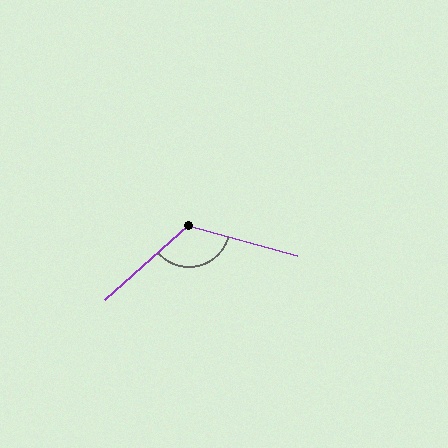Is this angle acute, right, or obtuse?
It is obtuse.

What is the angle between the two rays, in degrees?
Approximately 123 degrees.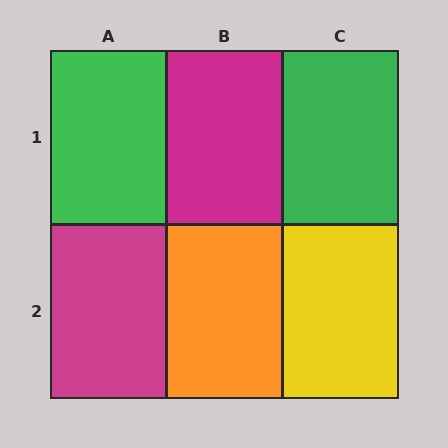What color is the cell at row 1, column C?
Green.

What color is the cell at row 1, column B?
Magenta.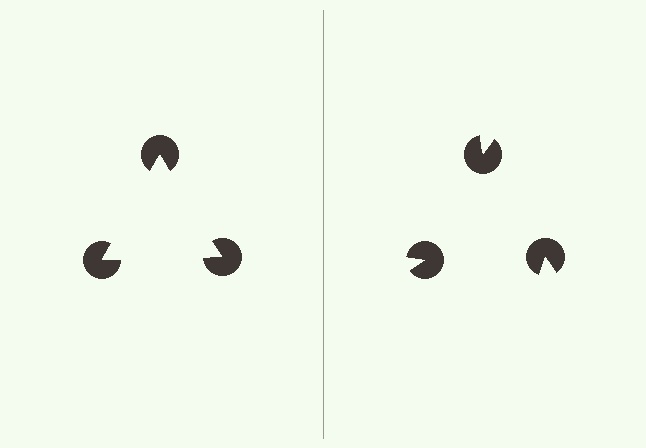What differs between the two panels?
The pac-man discs are positioned identically on both sides; only the wedge orientations differ. On the left they align to a triangle; on the right they are misaligned.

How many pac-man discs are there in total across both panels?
6 — 3 on each side.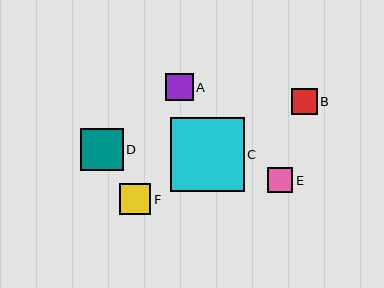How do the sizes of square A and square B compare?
Square A and square B are approximately the same size.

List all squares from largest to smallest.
From largest to smallest: C, D, F, A, B, E.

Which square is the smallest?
Square E is the smallest with a size of approximately 25 pixels.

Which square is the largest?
Square C is the largest with a size of approximately 73 pixels.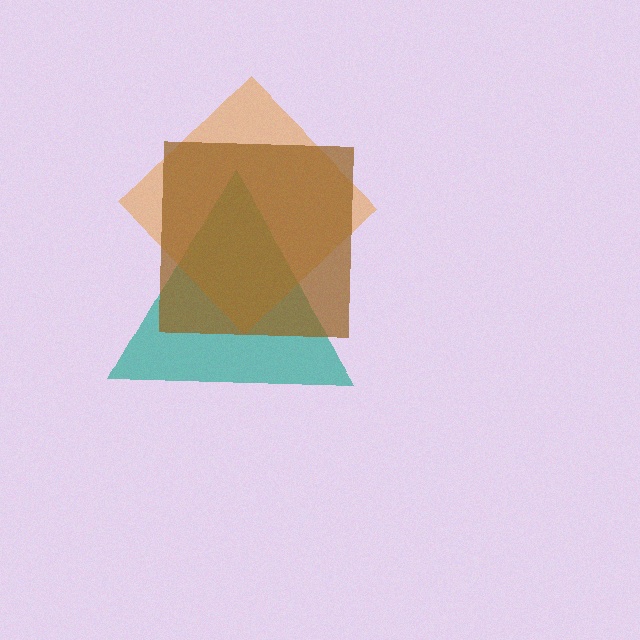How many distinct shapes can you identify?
There are 3 distinct shapes: a teal triangle, an orange diamond, a brown square.